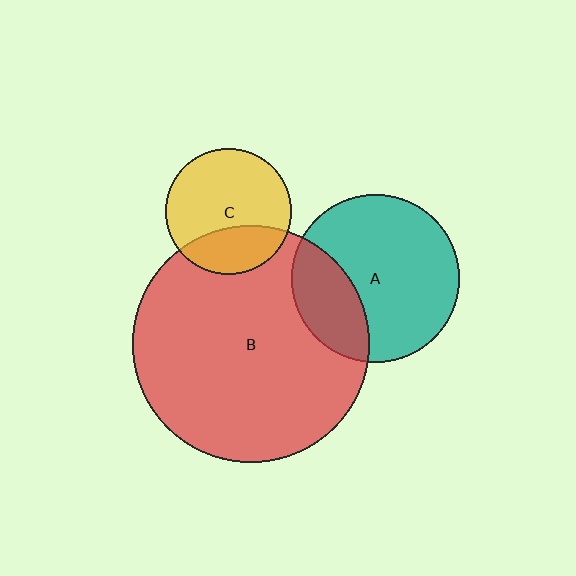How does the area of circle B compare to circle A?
Approximately 2.0 times.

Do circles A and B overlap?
Yes.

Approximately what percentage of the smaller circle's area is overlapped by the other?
Approximately 30%.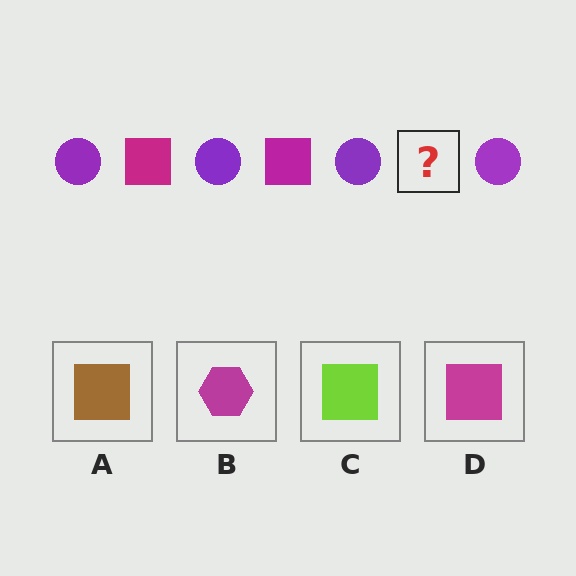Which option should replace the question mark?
Option D.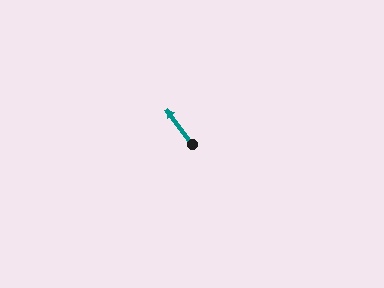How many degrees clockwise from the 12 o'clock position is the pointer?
Approximately 323 degrees.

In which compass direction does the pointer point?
Northwest.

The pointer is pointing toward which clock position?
Roughly 11 o'clock.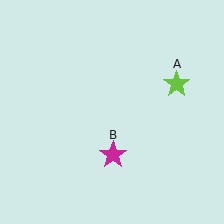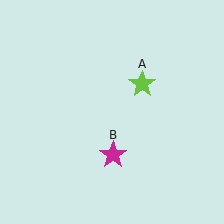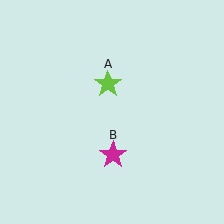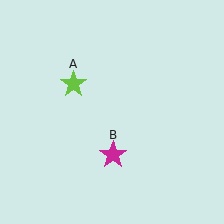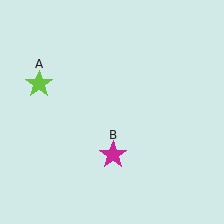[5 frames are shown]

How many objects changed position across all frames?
1 object changed position: lime star (object A).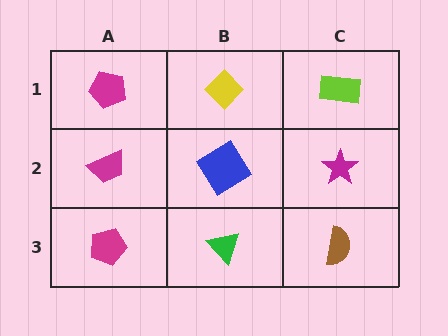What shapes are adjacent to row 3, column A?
A magenta trapezoid (row 2, column A), a green triangle (row 3, column B).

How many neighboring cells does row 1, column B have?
3.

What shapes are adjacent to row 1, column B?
A blue diamond (row 2, column B), a magenta pentagon (row 1, column A), a lime rectangle (row 1, column C).